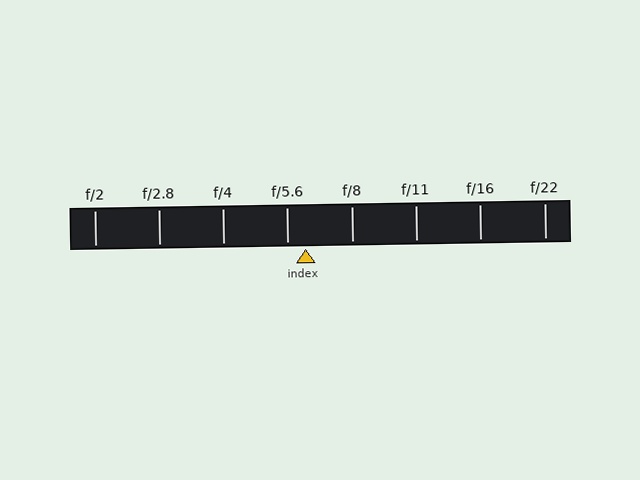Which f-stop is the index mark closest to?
The index mark is closest to f/5.6.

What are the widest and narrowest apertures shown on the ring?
The widest aperture shown is f/2 and the narrowest is f/22.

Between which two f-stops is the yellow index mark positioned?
The index mark is between f/5.6 and f/8.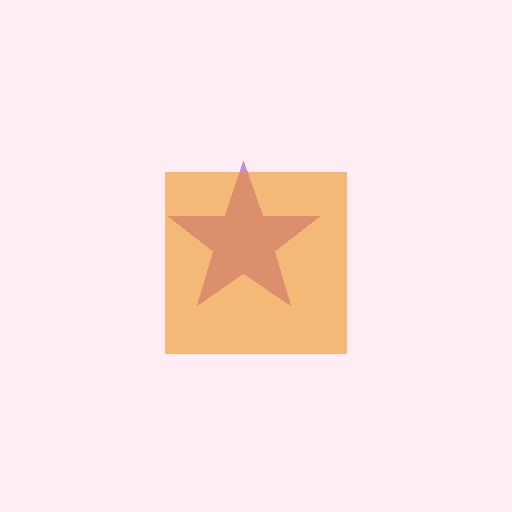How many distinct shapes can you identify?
There are 2 distinct shapes: a purple star, an orange square.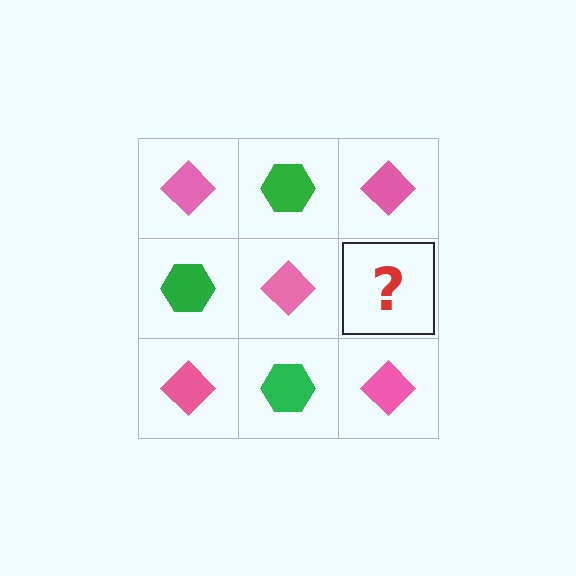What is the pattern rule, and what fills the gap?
The rule is that it alternates pink diamond and green hexagon in a checkerboard pattern. The gap should be filled with a green hexagon.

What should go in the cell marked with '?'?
The missing cell should contain a green hexagon.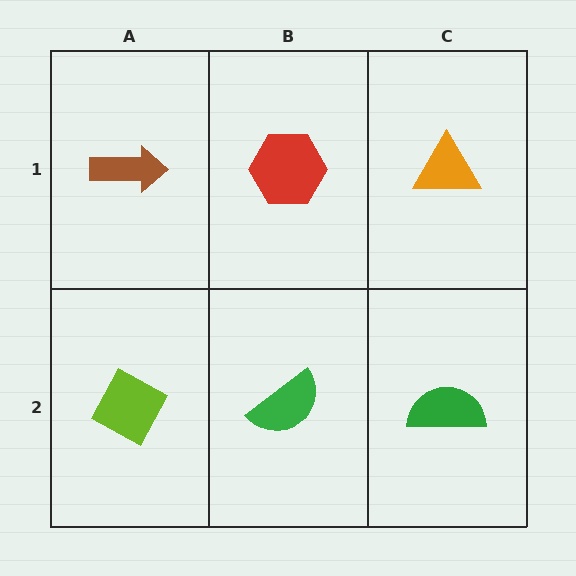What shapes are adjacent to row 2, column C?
An orange triangle (row 1, column C), a green semicircle (row 2, column B).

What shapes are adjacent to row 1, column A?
A lime diamond (row 2, column A), a red hexagon (row 1, column B).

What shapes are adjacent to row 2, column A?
A brown arrow (row 1, column A), a green semicircle (row 2, column B).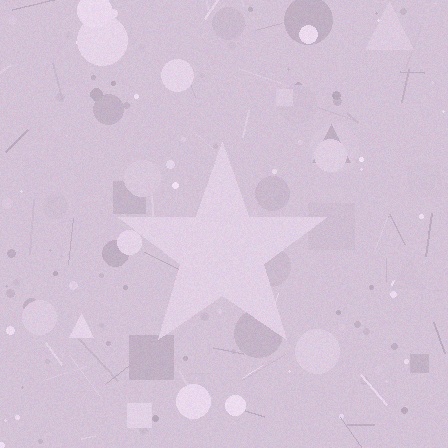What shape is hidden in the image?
A star is hidden in the image.